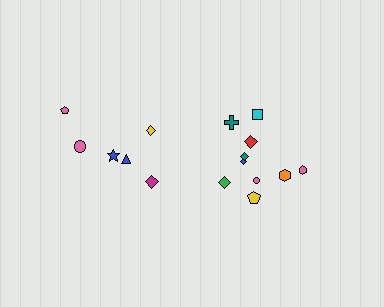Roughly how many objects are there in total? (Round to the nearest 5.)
Roughly 15 objects in total.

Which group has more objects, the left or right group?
The right group.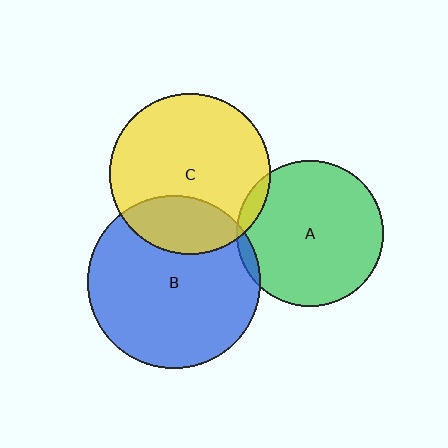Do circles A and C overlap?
Yes.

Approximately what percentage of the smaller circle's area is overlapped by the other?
Approximately 5%.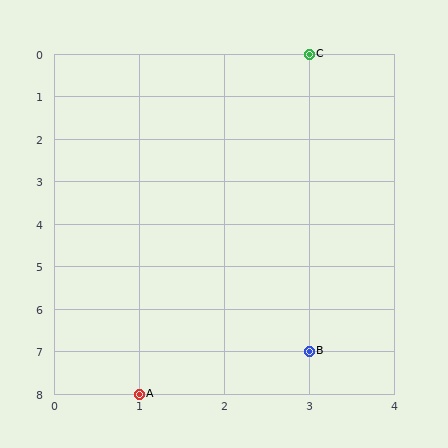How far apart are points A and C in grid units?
Points A and C are 2 columns and 8 rows apart (about 8.2 grid units diagonally).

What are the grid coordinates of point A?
Point A is at grid coordinates (1, 8).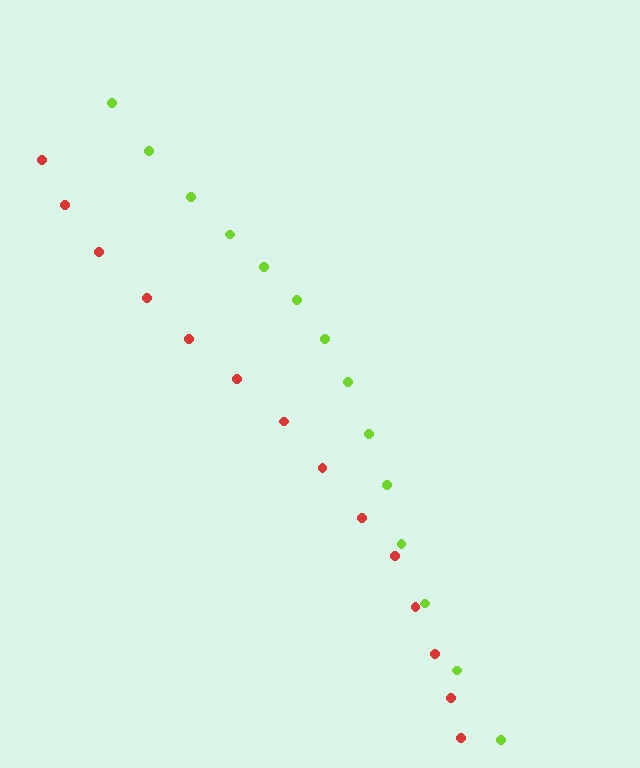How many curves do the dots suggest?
There are 2 distinct paths.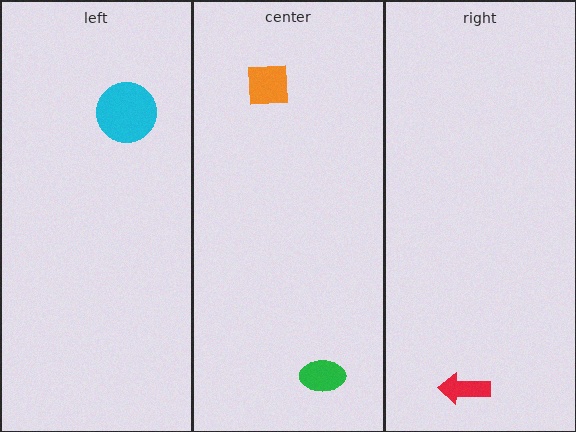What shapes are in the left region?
The cyan circle.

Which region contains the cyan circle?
The left region.